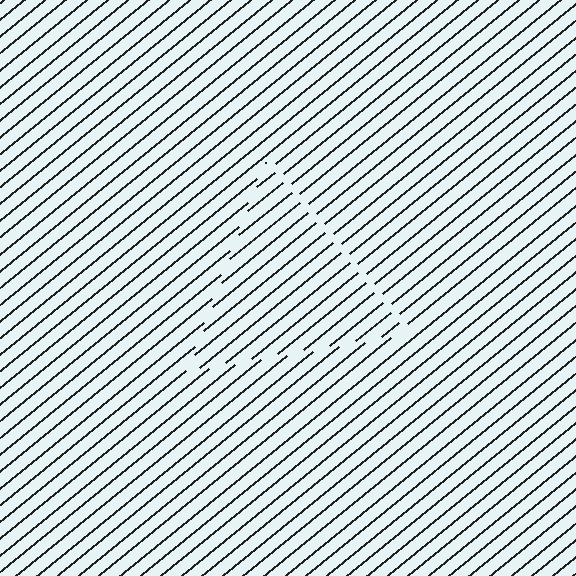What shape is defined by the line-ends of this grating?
An illusory triangle. The interior of the shape contains the same grating, shifted by half a period — the contour is defined by the phase discontinuity where line-ends from the inner and outer gratings abut.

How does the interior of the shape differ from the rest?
The interior of the shape contains the same grating, shifted by half a period — the contour is defined by the phase discontinuity where line-ends from the inner and outer gratings abut.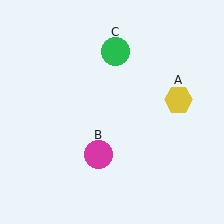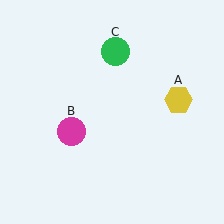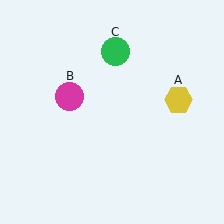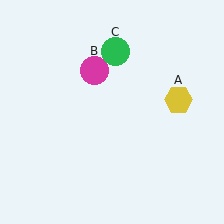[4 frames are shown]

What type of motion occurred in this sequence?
The magenta circle (object B) rotated clockwise around the center of the scene.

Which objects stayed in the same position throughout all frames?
Yellow hexagon (object A) and green circle (object C) remained stationary.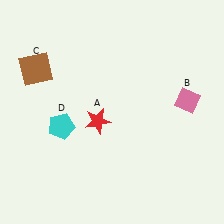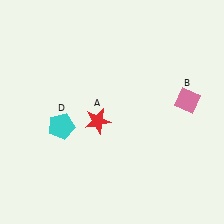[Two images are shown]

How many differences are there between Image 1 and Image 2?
There is 1 difference between the two images.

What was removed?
The brown square (C) was removed in Image 2.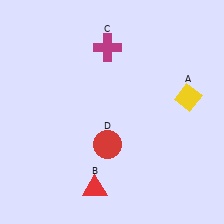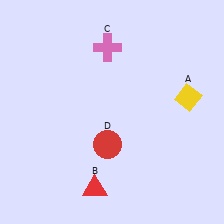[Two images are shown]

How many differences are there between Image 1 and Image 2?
There is 1 difference between the two images.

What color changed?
The cross (C) changed from magenta in Image 1 to pink in Image 2.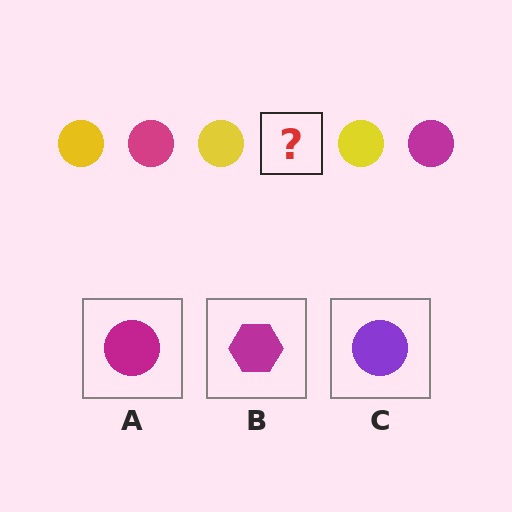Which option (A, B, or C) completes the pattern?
A.